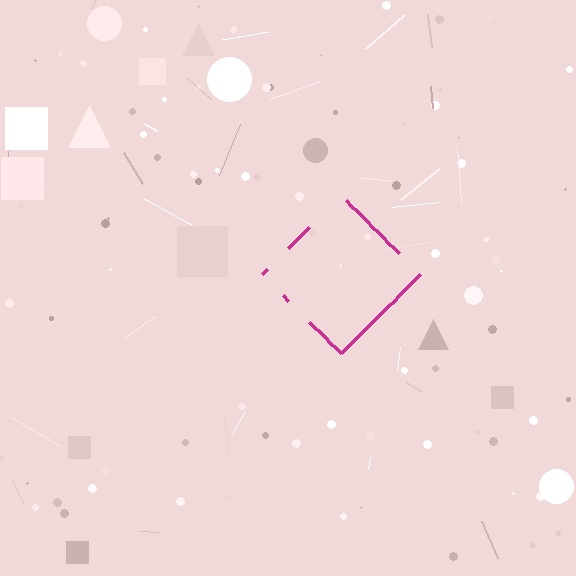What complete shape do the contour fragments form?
The contour fragments form a diamond.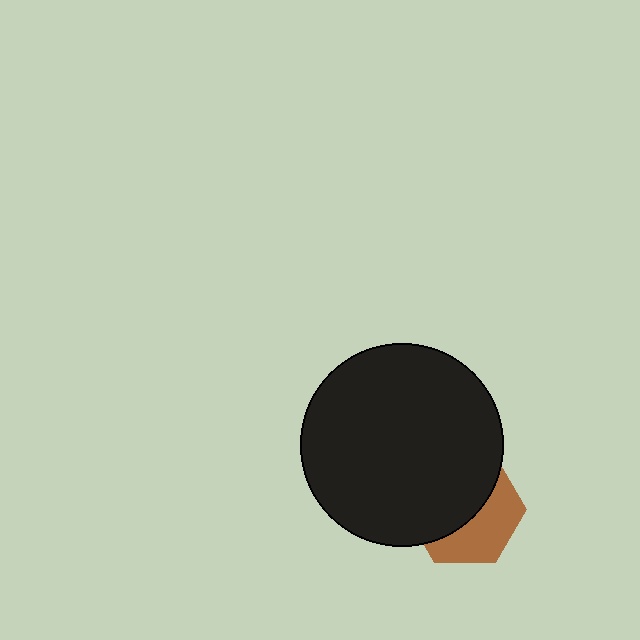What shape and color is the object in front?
The object in front is a black circle.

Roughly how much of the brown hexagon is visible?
A small part of it is visible (roughly 43%).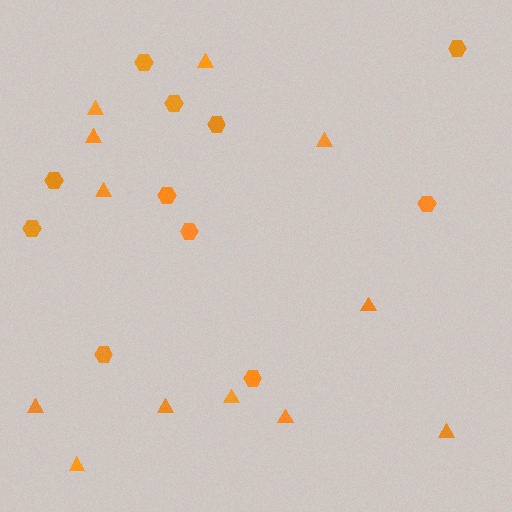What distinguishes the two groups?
There are 2 groups: one group of triangles (12) and one group of hexagons (11).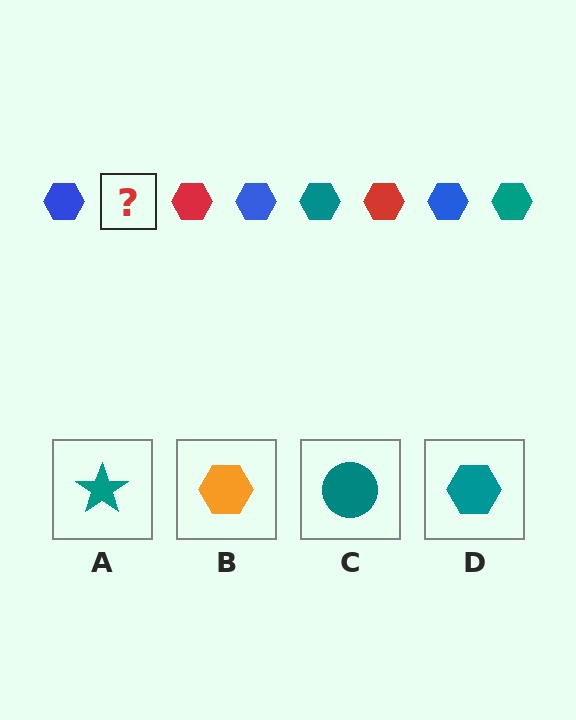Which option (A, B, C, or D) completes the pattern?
D.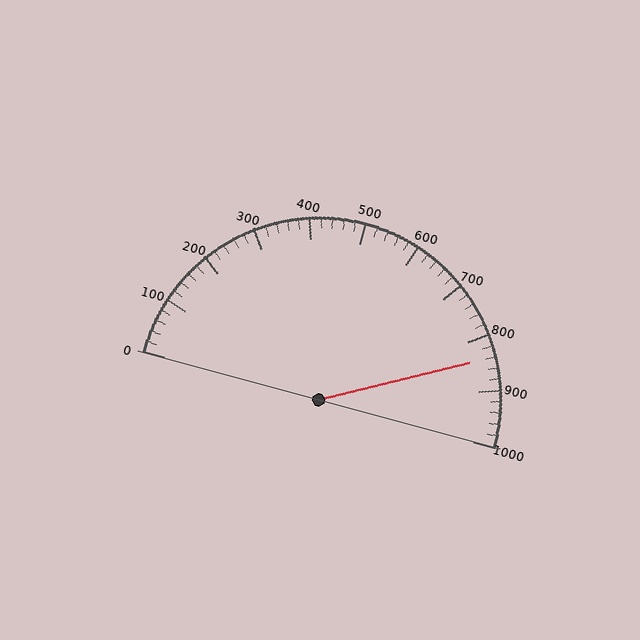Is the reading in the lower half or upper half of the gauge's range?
The reading is in the upper half of the range (0 to 1000).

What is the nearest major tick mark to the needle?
The nearest major tick mark is 800.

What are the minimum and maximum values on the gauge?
The gauge ranges from 0 to 1000.